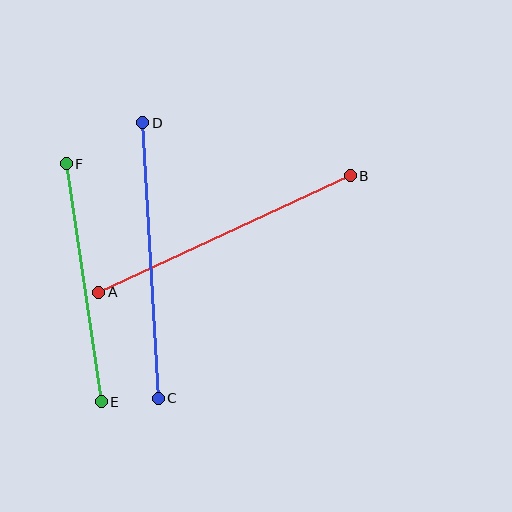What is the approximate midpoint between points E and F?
The midpoint is at approximately (84, 283) pixels.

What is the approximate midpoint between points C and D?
The midpoint is at approximately (150, 261) pixels.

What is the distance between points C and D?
The distance is approximately 276 pixels.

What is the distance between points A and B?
The distance is approximately 277 pixels.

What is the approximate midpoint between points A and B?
The midpoint is at approximately (224, 234) pixels.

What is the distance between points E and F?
The distance is approximately 241 pixels.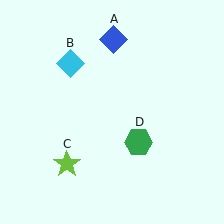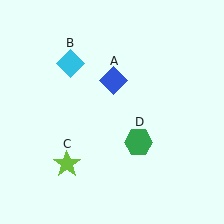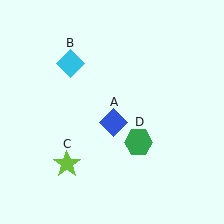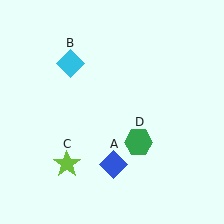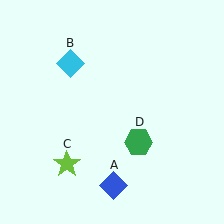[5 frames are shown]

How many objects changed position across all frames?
1 object changed position: blue diamond (object A).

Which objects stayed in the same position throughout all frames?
Cyan diamond (object B) and lime star (object C) and green hexagon (object D) remained stationary.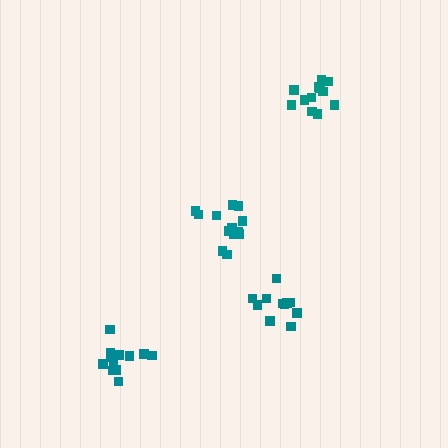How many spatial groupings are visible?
There are 4 spatial groupings.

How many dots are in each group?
Group 1: 11 dots, Group 2: 12 dots, Group 3: 12 dots, Group 4: 13 dots (48 total).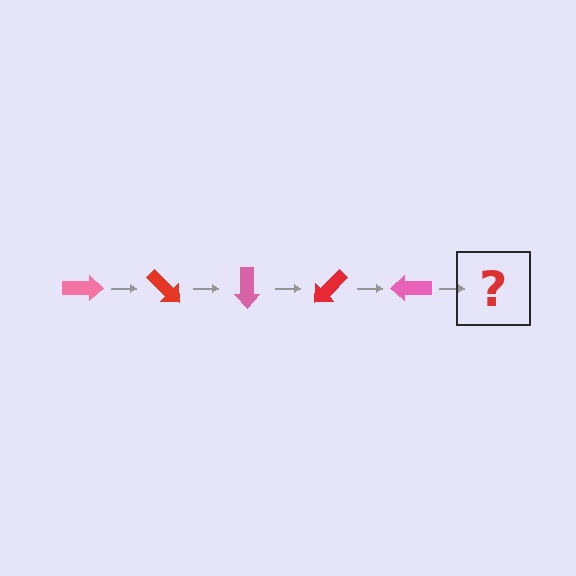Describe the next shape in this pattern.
It should be a red arrow, rotated 225 degrees from the start.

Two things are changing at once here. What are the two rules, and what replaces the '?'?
The two rules are that it rotates 45 degrees each step and the color cycles through pink and red. The '?' should be a red arrow, rotated 225 degrees from the start.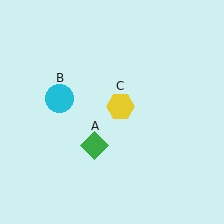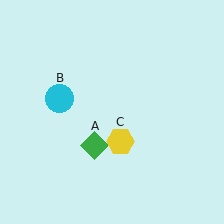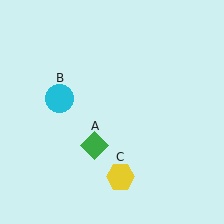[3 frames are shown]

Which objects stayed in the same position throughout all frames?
Green diamond (object A) and cyan circle (object B) remained stationary.